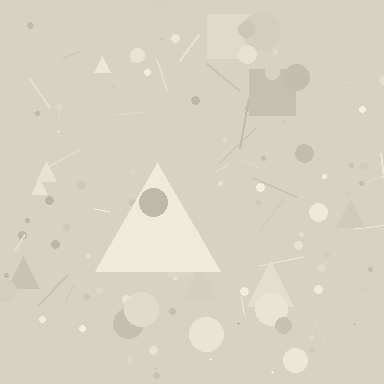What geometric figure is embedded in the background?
A triangle is embedded in the background.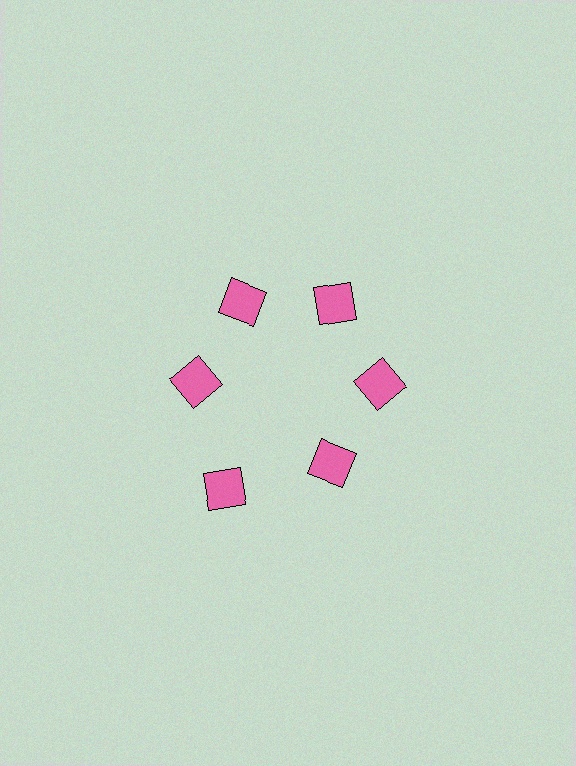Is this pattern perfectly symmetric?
No. The 6 pink squares are arranged in a ring, but one element near the 7 o'clock position is pushed outward from the center, breaking the 6-fold rotational symmetry.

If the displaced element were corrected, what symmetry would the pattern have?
It would have 6-fold rotational symmetry — the pattern would map onto itself every 60 degrees.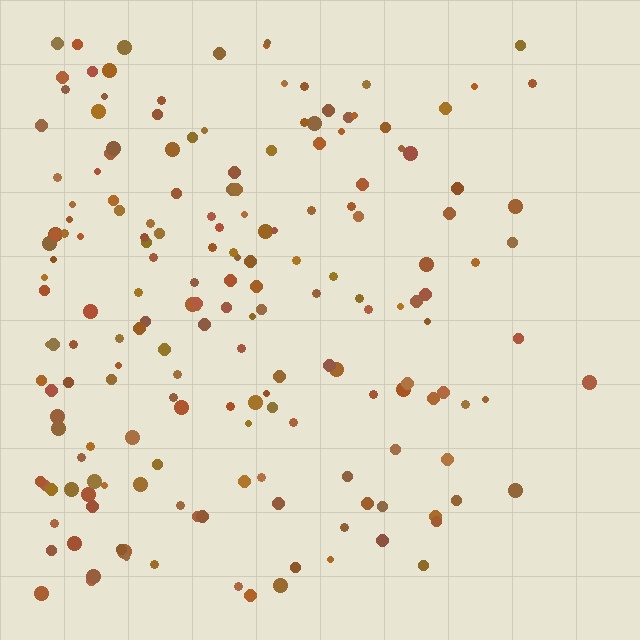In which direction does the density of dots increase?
From right to left, with the left side densest.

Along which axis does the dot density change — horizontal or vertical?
Horizontal.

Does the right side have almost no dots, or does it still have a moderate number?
Still a moderate number, just noticeably fewer than the left.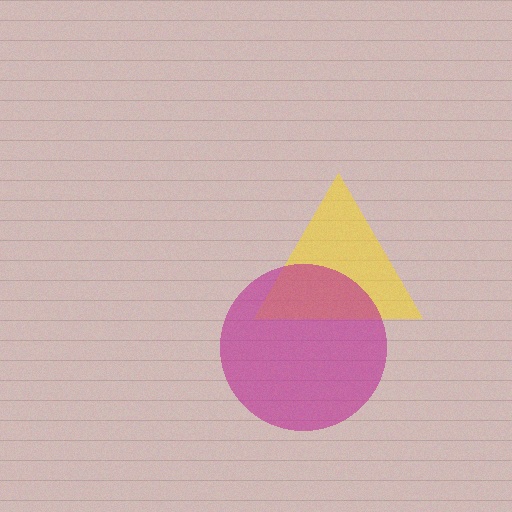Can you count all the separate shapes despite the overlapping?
Yes, there are 2 separate shapes.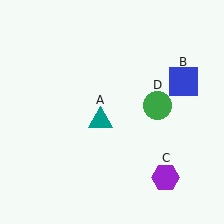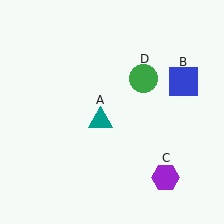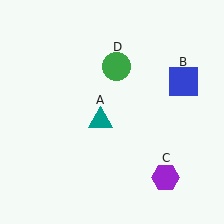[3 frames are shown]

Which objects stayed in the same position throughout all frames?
Teal triangle (object A) and blue square (object B) and purple hexagon (object C) remained stationary.